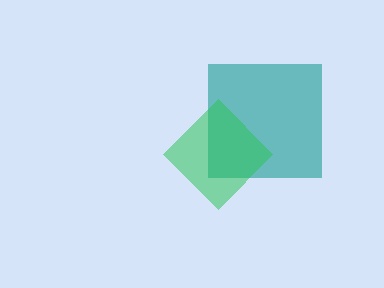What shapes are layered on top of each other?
The layered shapes are: a teal square, a green diamond.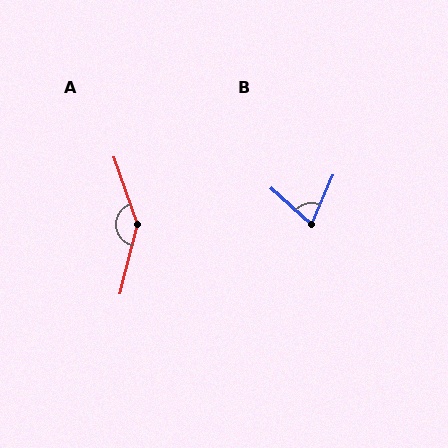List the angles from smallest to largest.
B (72°), A (147°).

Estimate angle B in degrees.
Approximately 72 degrees.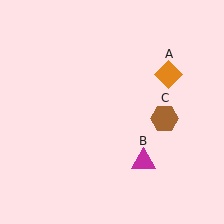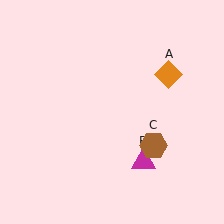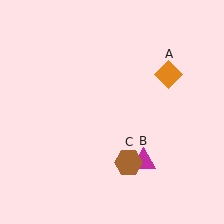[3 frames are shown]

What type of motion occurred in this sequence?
The brown hexagon (object C) rotated clockwise around the center of the scene.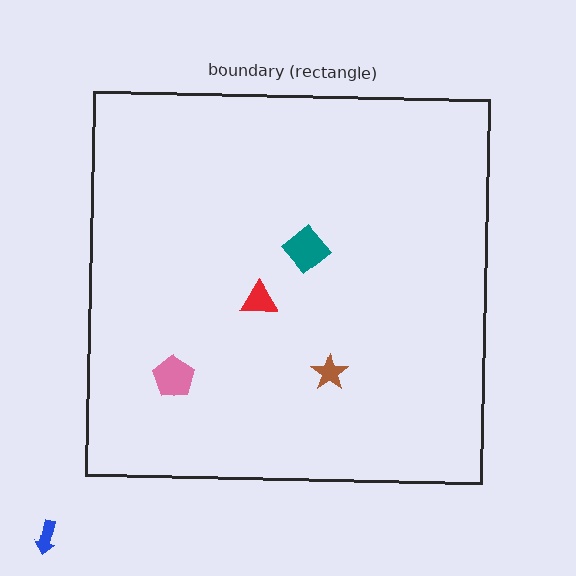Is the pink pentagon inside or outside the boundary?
Inside.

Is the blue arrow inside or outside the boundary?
Outside.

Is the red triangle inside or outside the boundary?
Inside.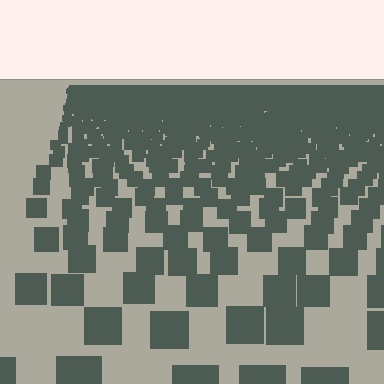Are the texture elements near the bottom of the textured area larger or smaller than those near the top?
Larger. Near the bottom, elements are closer to the viewer and appear at a bigger on-screen size.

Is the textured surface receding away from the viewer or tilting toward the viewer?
The surface is receding away from the viewer. Texture elements get smaller and denser toward the top.